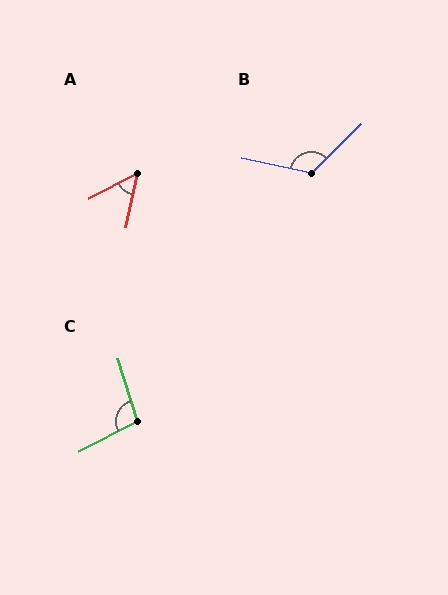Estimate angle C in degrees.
Approximately 99 degrees.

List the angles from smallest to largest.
A (51°), C (99°), B (123°).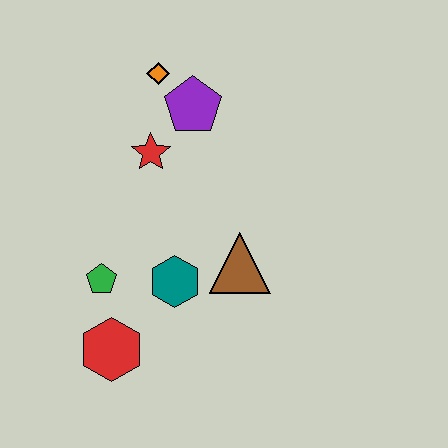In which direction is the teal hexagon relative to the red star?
The teal hexagon is below the red star.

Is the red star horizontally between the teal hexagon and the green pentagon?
Yes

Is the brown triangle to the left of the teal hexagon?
No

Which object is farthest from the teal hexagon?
The orange diamond is farthest from the teal hexagon.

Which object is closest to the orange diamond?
The purple pentagon is closest to the orange diamond.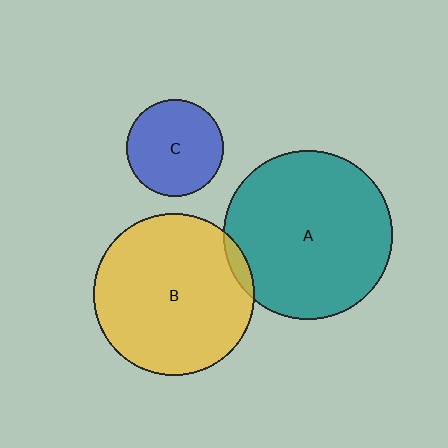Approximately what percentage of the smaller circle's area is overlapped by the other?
Approximately 5%.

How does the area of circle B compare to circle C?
Approximately 2.8 times.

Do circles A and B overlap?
Yes.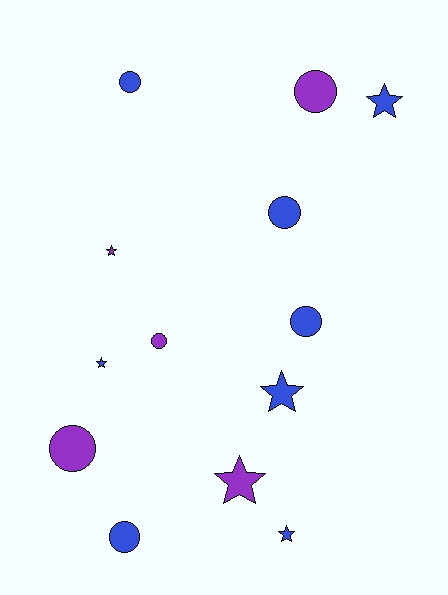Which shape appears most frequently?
Circle, with 7 objects.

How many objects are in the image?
There are 13 objects.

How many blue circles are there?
There are 4 blue circles.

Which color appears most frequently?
Blue, with 8 objects.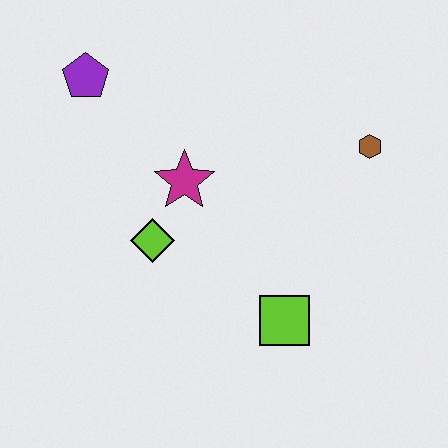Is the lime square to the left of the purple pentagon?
No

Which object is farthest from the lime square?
The purple pentagon is farthest from the lime square.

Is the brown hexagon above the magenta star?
Yes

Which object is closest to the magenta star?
The lime diamond is closest to the magenta star.